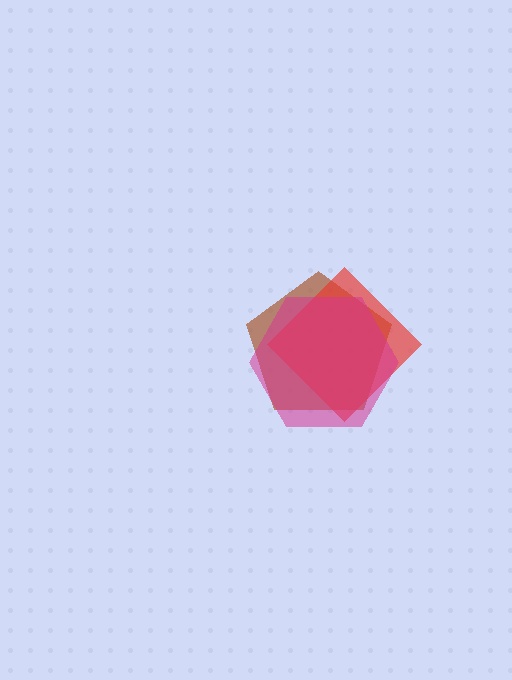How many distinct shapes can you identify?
There are 3 distinct shapes: a brown pentagon, a red diamond, a magenta hexagon.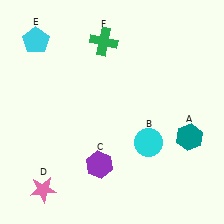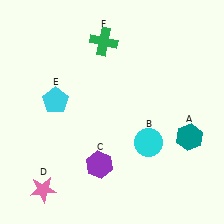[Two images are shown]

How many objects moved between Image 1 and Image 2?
1 object moved between the two images.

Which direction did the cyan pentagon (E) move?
The cyan pentagon (E) moved down.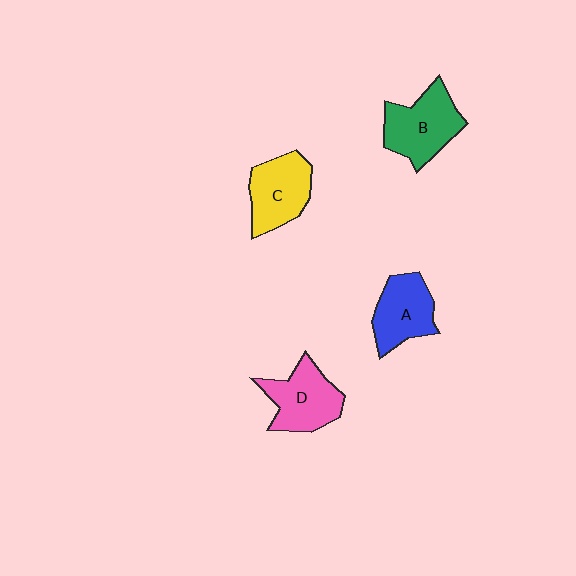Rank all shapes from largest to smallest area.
From largest to smallest: B (green), D (pink), C (yellow), A (blue).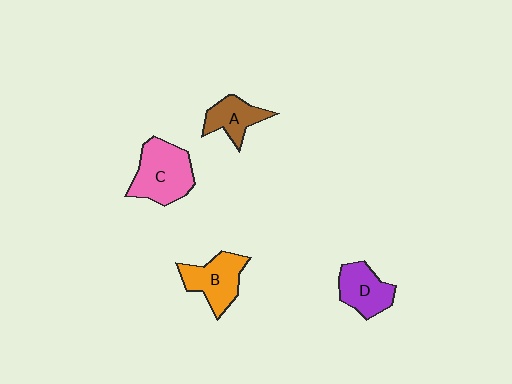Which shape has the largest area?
Shape C (pink).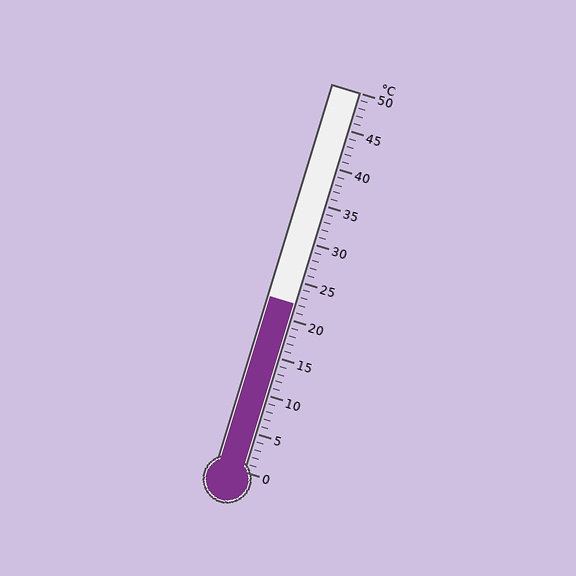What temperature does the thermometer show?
The thermometer shows approximately 22°C.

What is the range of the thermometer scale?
The thermometer scale ranges from 0°C to 50°C.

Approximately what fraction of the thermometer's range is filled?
The thermometer is filled to approximately 45% of its range.